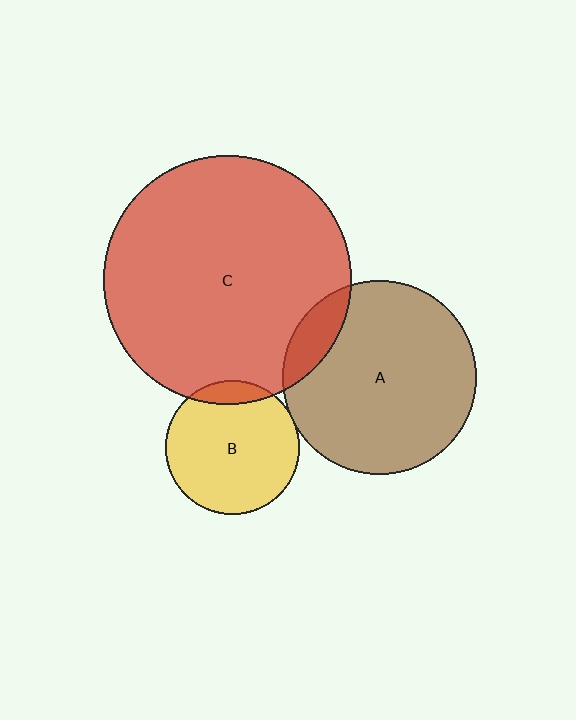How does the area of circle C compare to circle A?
Approximately 1.6 times.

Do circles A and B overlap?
Yes.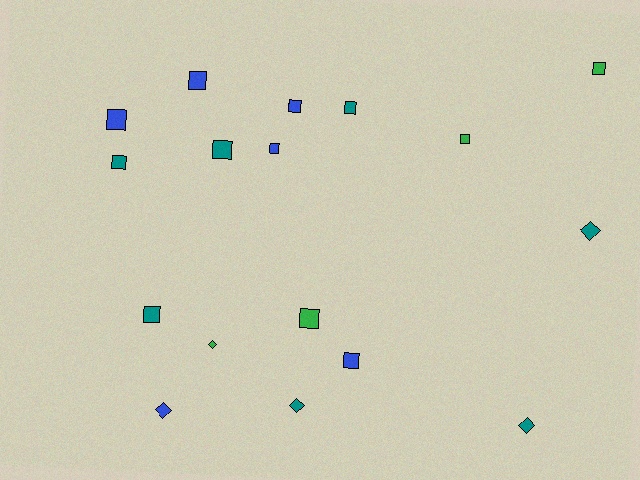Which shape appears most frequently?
Square, with 12 objects.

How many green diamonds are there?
There is 1 green diamond.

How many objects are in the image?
There are 17 objects.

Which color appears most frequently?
Teal, with 7 objects.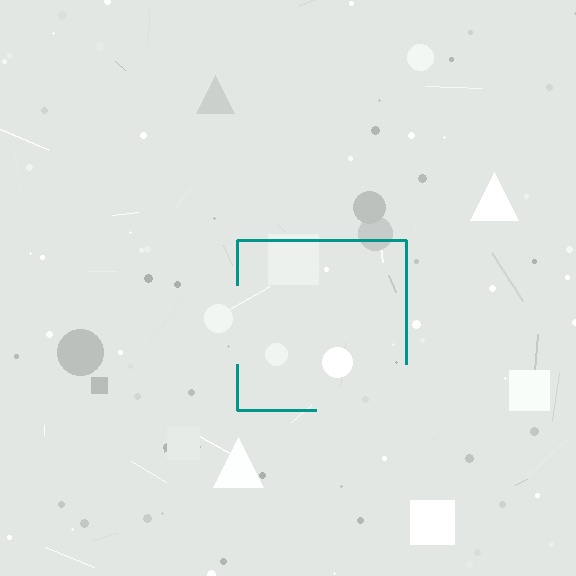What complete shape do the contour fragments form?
The contour fragments form a square.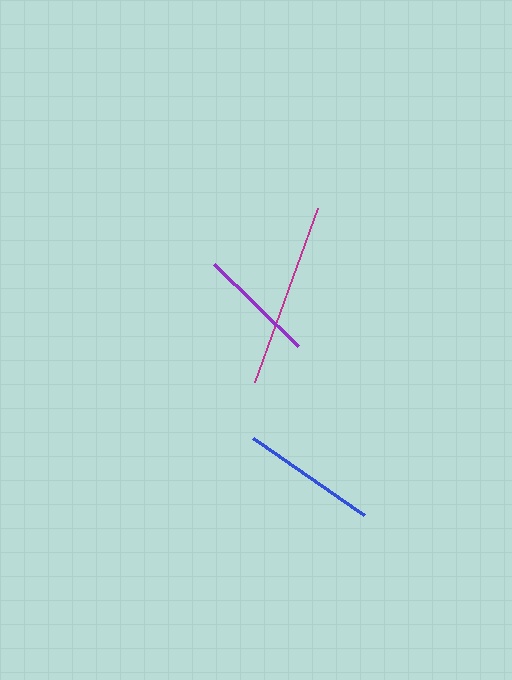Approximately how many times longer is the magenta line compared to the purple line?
The magenta line is approximately 1.6 times the length of the purple line.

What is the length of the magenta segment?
The magenta segment is approximately 184 pixels long.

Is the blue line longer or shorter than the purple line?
The blue line is longer than the purple line.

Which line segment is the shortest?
The purple line is the shortest at approximately 117 pixels.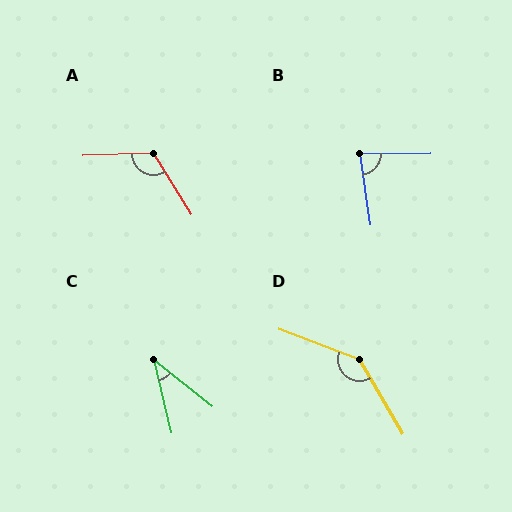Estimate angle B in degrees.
Approximately 82 degrees.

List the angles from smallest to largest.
C (38°), B (82°), A (120°), D (141°).